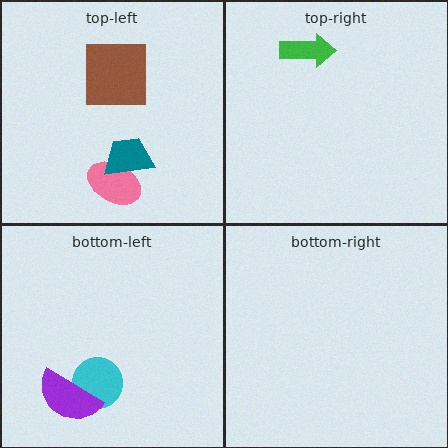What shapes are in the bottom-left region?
The cyan circle, the purple semicircle.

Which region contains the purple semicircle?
The bottom-left region.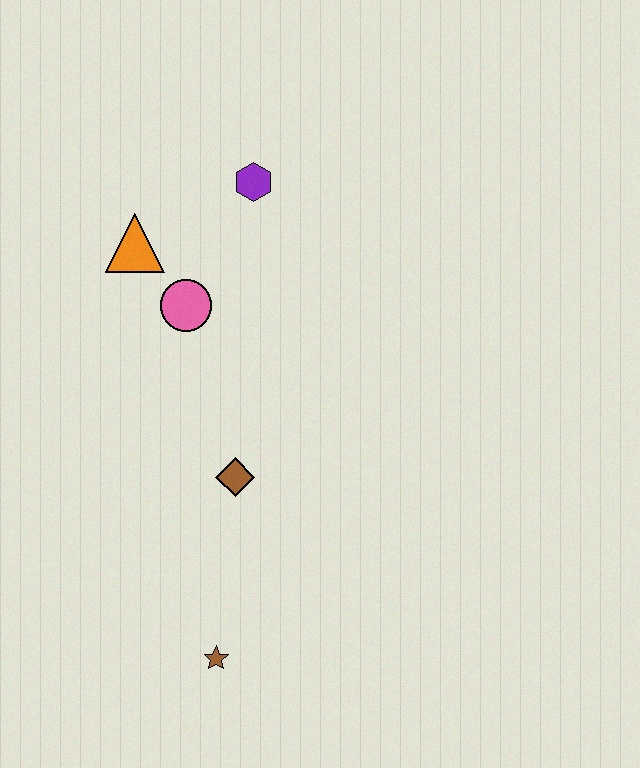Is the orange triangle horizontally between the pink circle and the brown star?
No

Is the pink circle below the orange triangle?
Yes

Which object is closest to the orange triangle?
The pink circle is closest to the orange triangle.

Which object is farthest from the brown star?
The purple hexagon is farthest from the brown star.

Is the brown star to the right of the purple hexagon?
No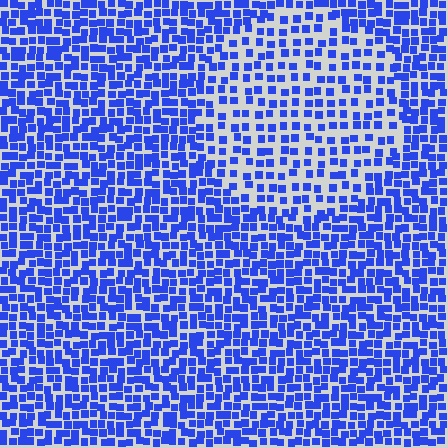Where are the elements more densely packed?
The elements are more densely packed outside the circle boundary.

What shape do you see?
I see a circle.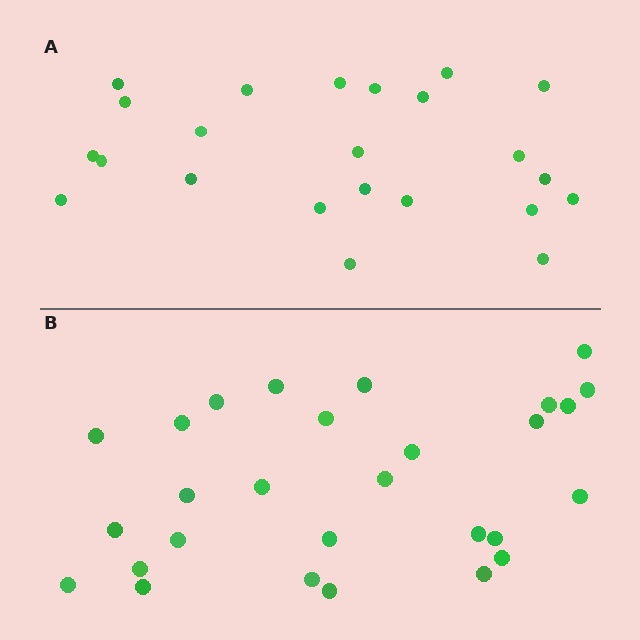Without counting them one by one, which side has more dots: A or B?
Region B (the bottom region) has more dots.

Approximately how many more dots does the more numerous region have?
Region B has about 5 more dots than region A.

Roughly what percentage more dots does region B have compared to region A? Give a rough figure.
About 20% more.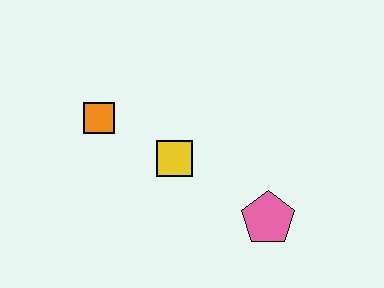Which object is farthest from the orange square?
The pink pentagon is farthest from the orange square.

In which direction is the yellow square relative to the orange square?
The yellow square is to the right of the orange square.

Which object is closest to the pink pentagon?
The yellow square is closest to the pink pentagon.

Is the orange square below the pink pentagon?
No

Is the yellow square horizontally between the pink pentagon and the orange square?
Yes